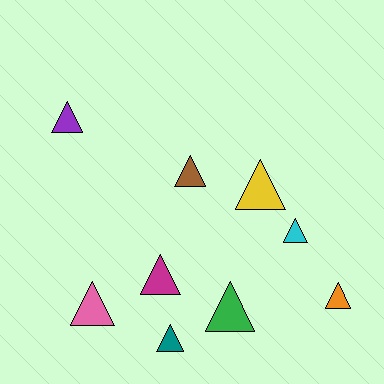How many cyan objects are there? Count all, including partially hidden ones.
There is 1 cyan object.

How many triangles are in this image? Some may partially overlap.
There are 9 triangles.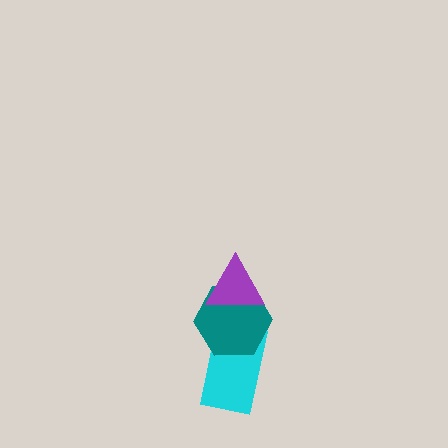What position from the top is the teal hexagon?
The teal hexagon is 2nd from the top.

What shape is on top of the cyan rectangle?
The teal hexagon is on top of the cyan rectangle.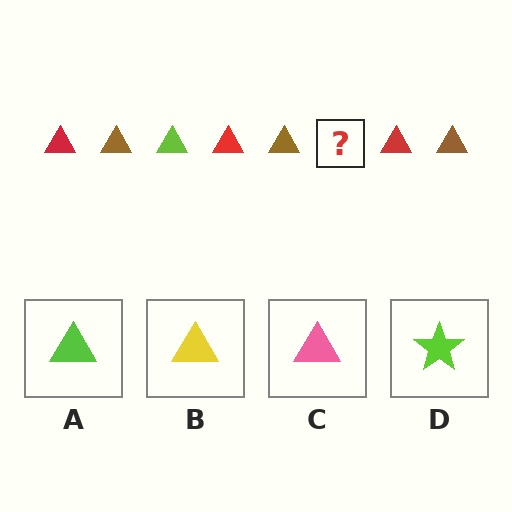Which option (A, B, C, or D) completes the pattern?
A.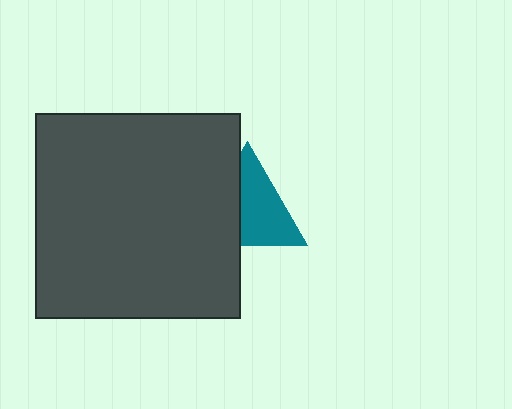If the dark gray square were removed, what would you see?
You would see the complete teal triangle.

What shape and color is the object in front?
The object in front is a dark gray square.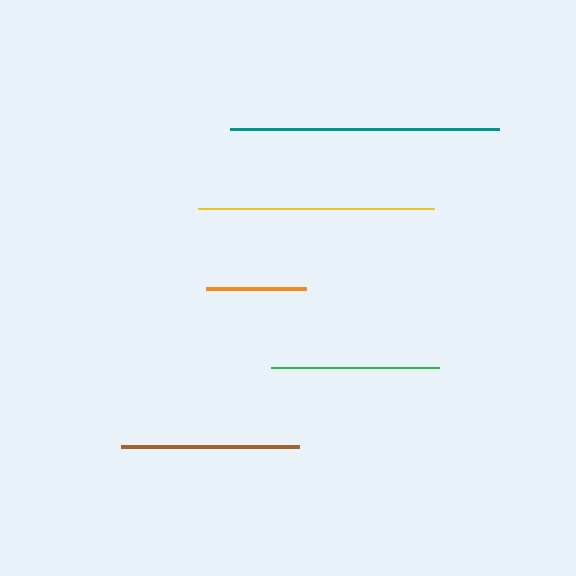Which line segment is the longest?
The teal line is the longest at approximately 268 pixels.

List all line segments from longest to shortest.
From longest to shortest: teal, yellow, brown, green, orange.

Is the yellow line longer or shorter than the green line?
The yellow line is longer than the green line.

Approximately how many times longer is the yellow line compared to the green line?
The yellow line is approximately 1.4 times the length of the green line.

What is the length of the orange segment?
The orange segment is approximately 100 pixels long.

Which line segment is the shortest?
The orange line is the shortest at approximately 100 pixels.